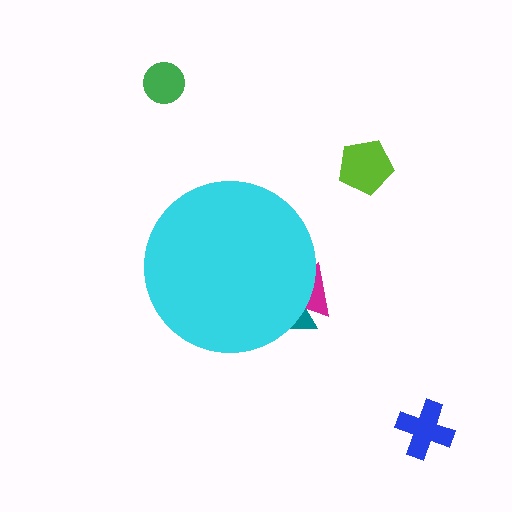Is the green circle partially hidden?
No, the green circle is fully visible.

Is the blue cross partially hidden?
No, the blue cross is fully visible.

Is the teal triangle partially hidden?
Yes, the teal triangle is partially hidden behind the cyan circle.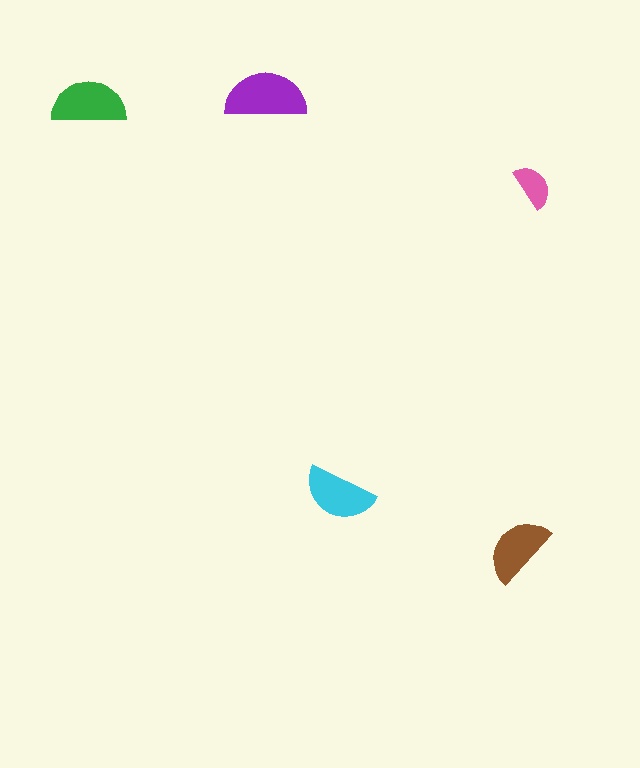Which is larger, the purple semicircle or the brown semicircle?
The purple one.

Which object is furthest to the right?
The pink semicircle is rightmost.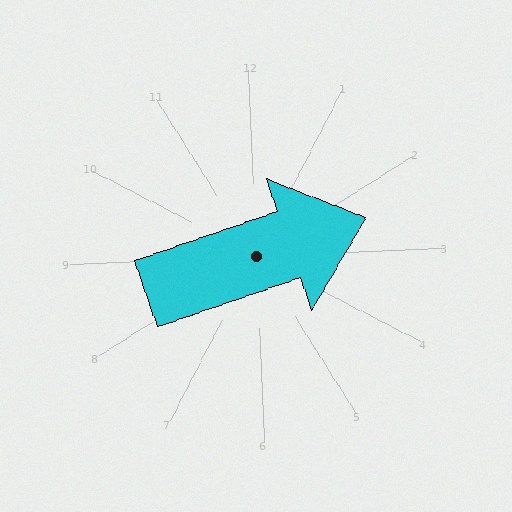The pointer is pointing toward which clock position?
Roughly 2 o'clock.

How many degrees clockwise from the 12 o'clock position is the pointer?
Approximately 73 degrees.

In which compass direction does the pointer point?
East.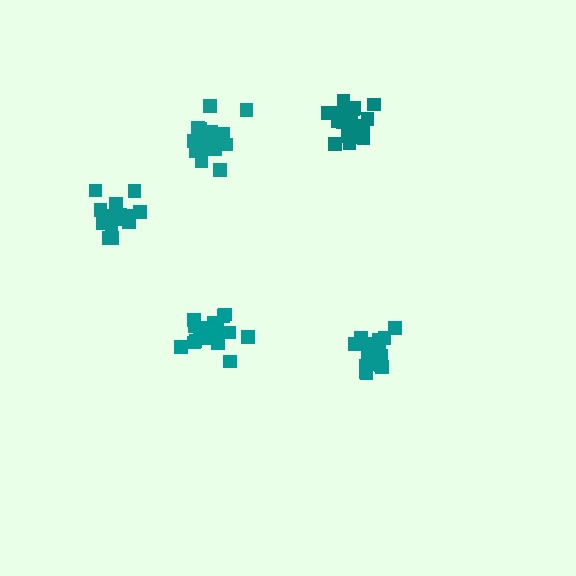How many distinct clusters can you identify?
There are 5 distinct clusters.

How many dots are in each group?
Group 1: 20 dots, Group 2: 20 dots, Group 3: 21 dots, Group 4: 17 dots, Group 5: 20 dots (98 total).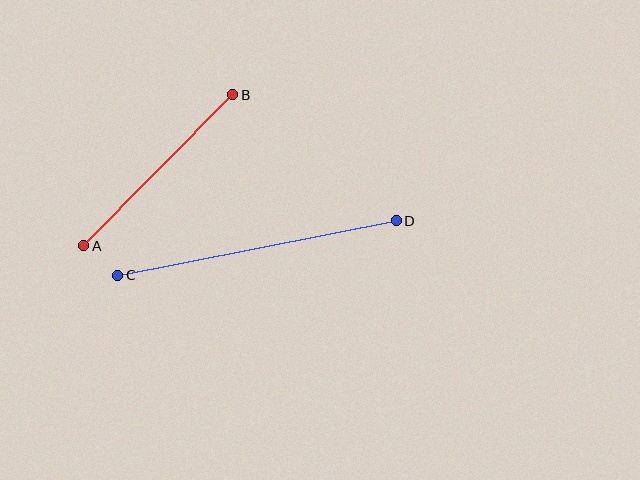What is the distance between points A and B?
The distance is approximately 212 pixels.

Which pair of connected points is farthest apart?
Points C and D are farthest apart.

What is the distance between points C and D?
The distance is approximately 284 pixels.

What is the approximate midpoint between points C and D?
The midpoint is at approximately (257, 248) pixels.